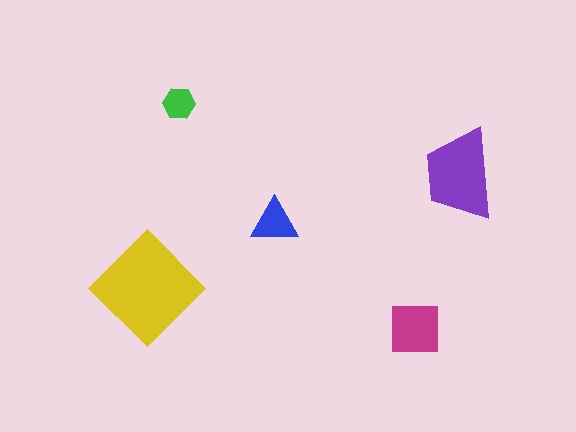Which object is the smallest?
The green hexagon.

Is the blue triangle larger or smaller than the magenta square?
Smaller.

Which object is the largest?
The yellow diamond.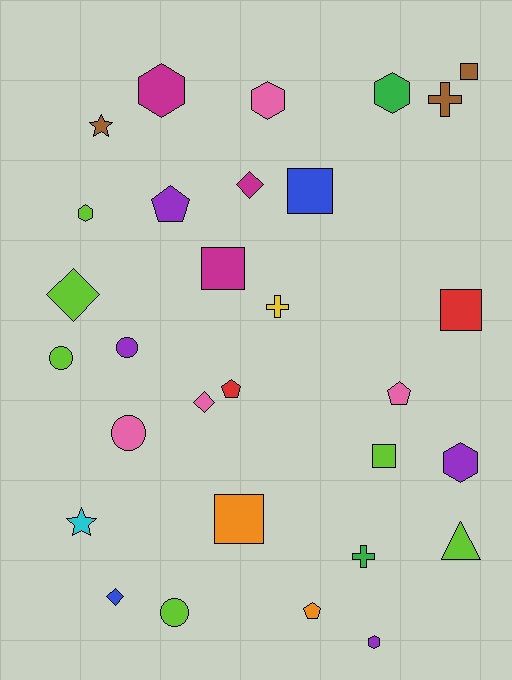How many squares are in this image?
There are 6 squares.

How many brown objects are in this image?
There are 3 brown objects.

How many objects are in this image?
There are 30 objects.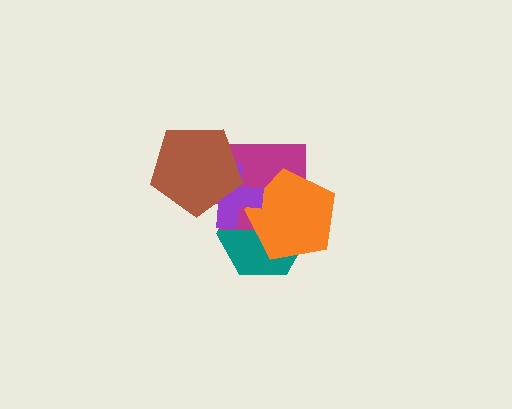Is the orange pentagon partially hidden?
Yes, it is partially covered by another shape.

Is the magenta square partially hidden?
Yes, it is partially covered by another shape.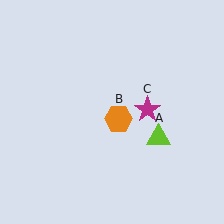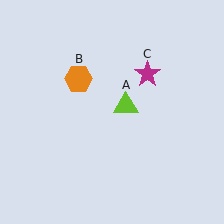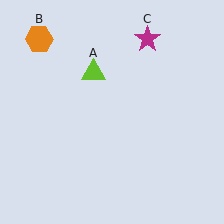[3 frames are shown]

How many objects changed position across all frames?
3 objects changed position: lime triangle (object A), orange hexagon (object B), magenta star (object C).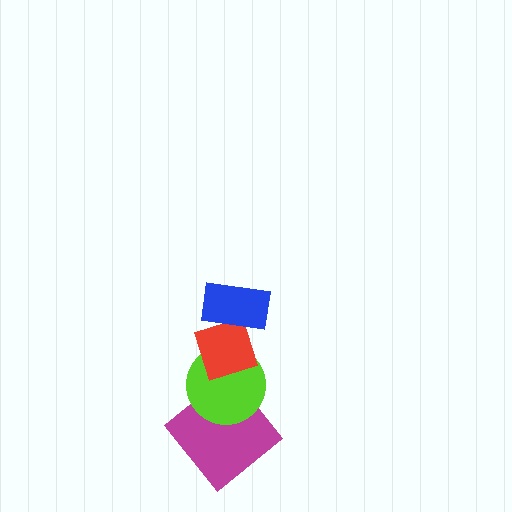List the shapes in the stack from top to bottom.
From top to bottom: the blue rectangle, the red diamond, the lime circle, the magenta diamond.